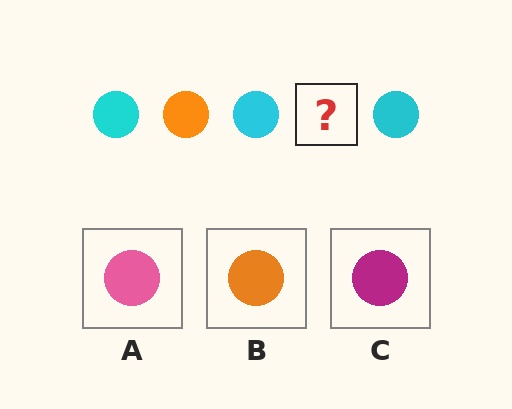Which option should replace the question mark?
Option B.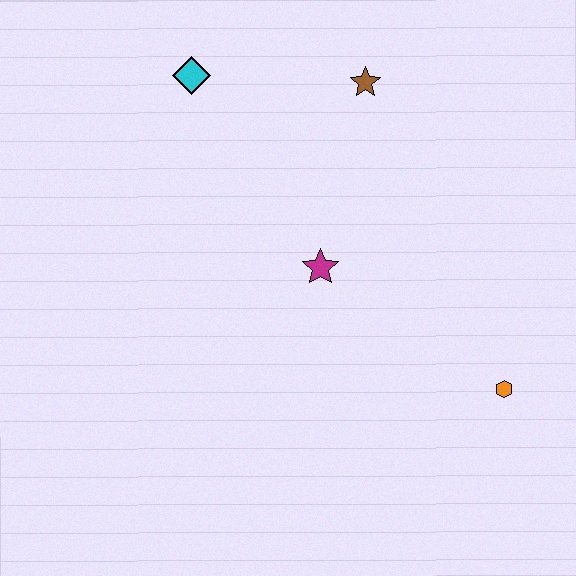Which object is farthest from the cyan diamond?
The orange hexagon is farthest from the cyan diamond.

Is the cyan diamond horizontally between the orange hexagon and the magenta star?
No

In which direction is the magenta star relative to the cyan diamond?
The magenta star is below the cyan diamond.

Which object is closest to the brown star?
The cyan diamond is closest to the brown star.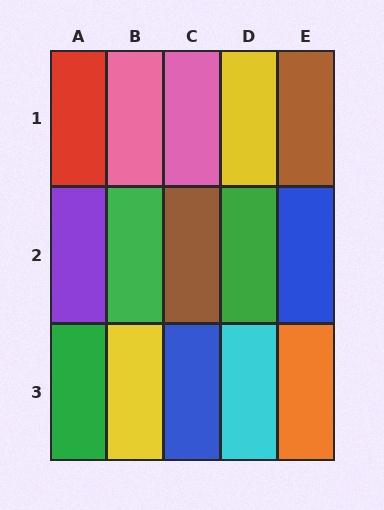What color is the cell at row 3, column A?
Green.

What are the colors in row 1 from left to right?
Red, pink, pink, yellow, brown.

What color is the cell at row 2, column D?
Green.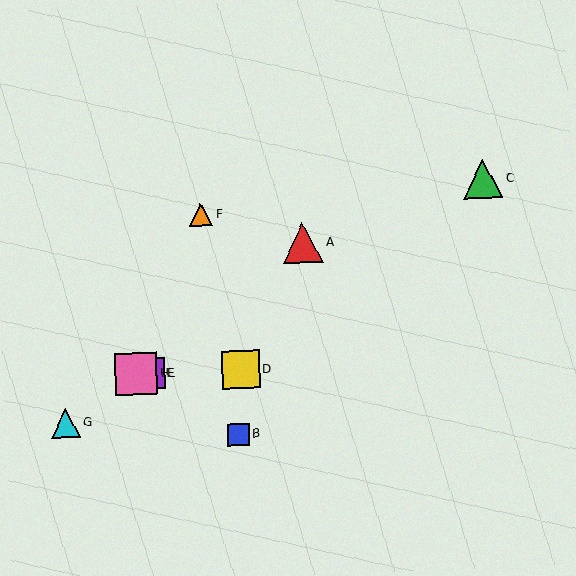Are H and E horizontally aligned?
Yes, both are at y≈374.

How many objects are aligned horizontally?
3 objects (D, E, H) are aligned horizontally.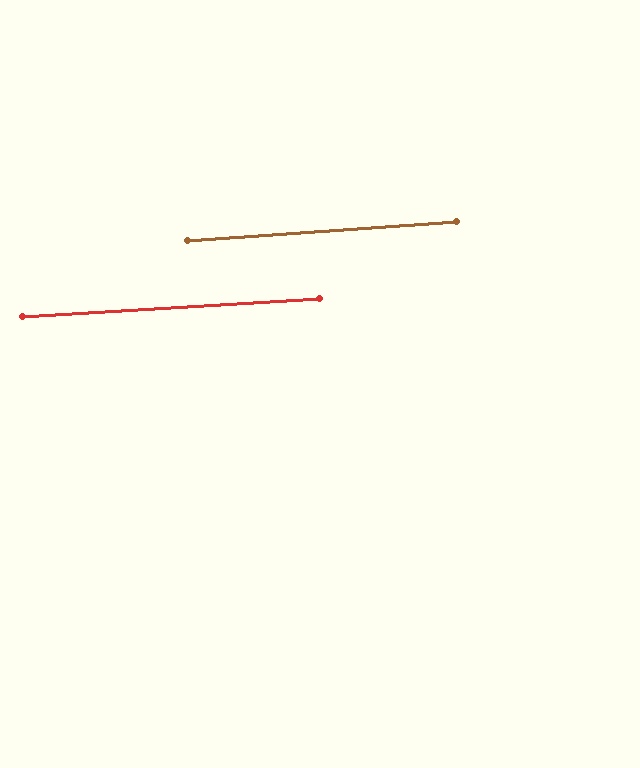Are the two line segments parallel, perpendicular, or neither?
Parallel — their directions differ by only 0.5°.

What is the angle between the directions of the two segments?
Approximately 1 degree.